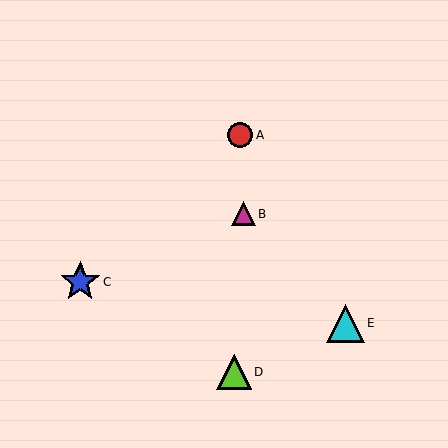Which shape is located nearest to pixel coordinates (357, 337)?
The cyan triangle (labeled E) at (346, 323) is nearest to that location.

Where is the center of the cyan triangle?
The center of the cyan triangle is at (346, 323).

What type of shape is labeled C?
Shape C is a blue star.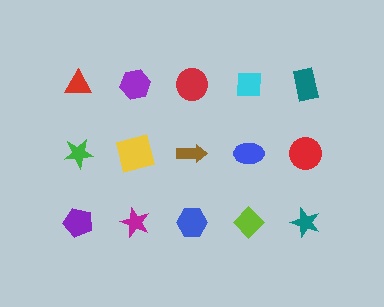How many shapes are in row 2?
5 shapes.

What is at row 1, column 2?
A purple hexagon.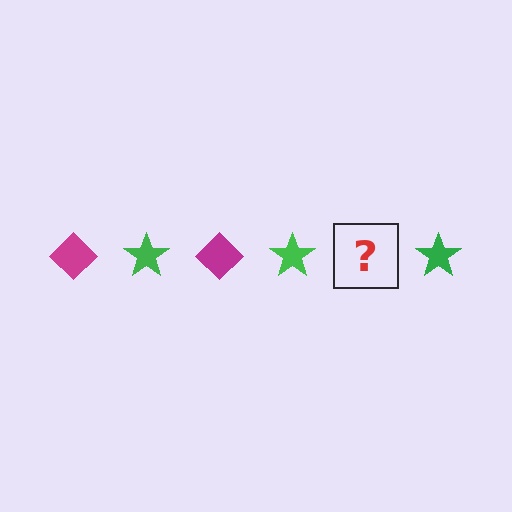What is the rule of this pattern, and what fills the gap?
The rule is that the pattern alternates between magenta diamond and green star. The gap should be filled with a magenta diamond.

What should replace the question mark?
The question mark should be replaced with a magenta diamond.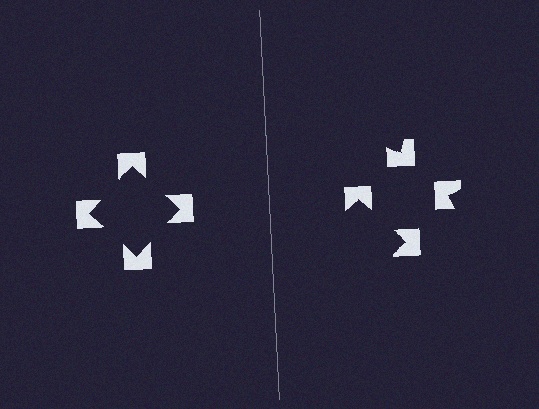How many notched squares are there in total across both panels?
8 — 4 on each side.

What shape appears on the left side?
An illusory square.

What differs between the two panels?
The notched squares are positioned identically on both sides; only the wedge orientations differ. On the left they align to a square; on the right they are misaligned.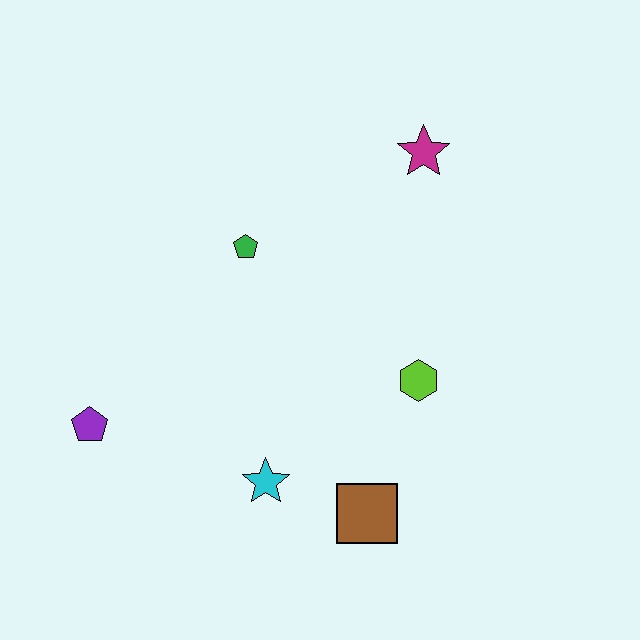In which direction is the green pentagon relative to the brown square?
The green pentagon is above the brown square.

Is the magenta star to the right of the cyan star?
Yes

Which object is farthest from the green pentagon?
The brown square is farthest from the green pentagon.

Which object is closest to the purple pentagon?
The cyan star is closest to the purple pentagon.